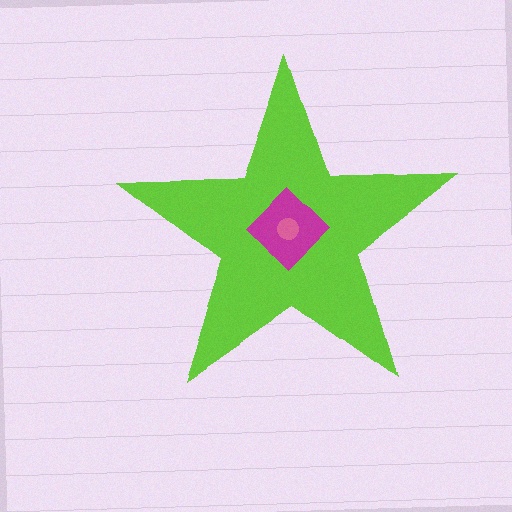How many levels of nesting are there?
3.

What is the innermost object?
The pink circle.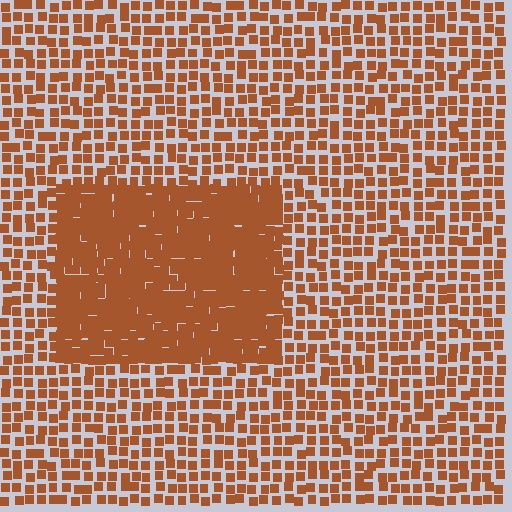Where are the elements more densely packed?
The elements are more densely packed inside the rectangle boundary.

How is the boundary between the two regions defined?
The boundary is defined by a change in element density (approximately 2.1x ratio). All elements are the same color, size, and shape.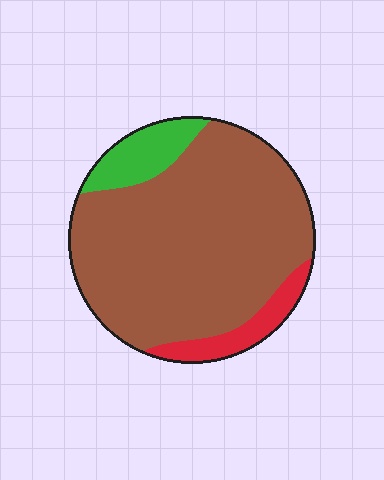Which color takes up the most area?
Brown, at roughly 80%.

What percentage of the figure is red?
Red takes up less than a quarter of the figure.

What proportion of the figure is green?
Green covers around 10% of the figure.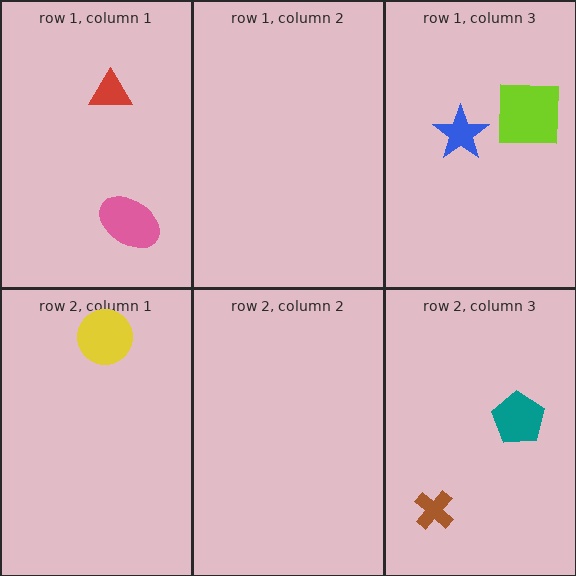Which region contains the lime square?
The row 1, column 3 region.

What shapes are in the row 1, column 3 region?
The blue star, the lime square.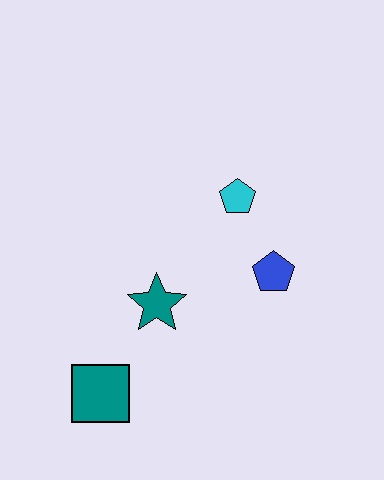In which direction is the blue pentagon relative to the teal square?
The blue pentagon is to the right of the teal square.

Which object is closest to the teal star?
The teal square is closest to the teal star.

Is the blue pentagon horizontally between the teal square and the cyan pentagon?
No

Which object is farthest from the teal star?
The cyan pentagon is farthest from the teal star.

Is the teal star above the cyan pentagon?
No